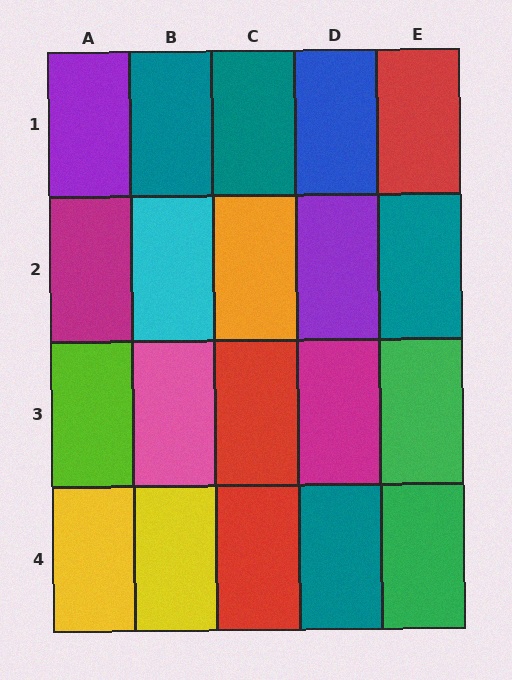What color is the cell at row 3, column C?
Red.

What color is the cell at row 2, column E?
Teal.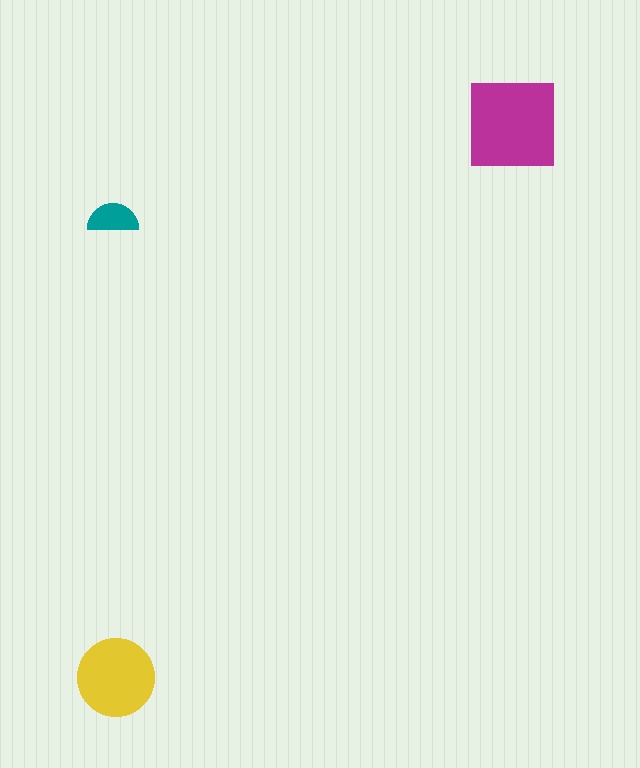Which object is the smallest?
The teal semicircle.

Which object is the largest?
The magenta square.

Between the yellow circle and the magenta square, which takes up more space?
The magenta square.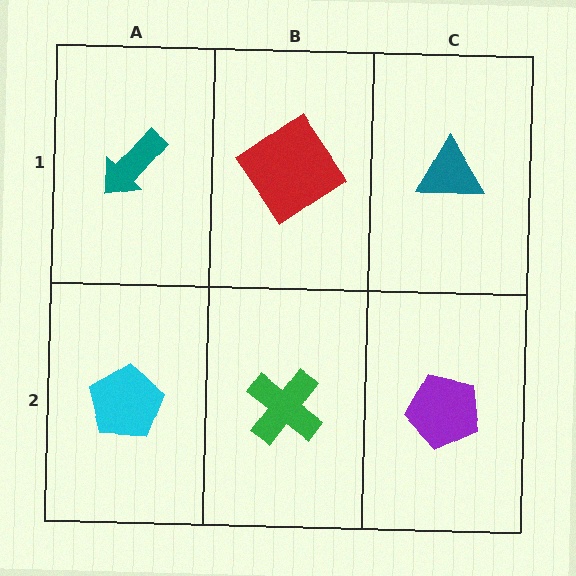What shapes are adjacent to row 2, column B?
A red diamond (row 1, column B), a cyan pentagon (row 2, column A), a purple pentagon (row 2, column C).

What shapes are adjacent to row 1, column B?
A green cross (row 2, column B), a teal arrow (row 1, column A), a teal triangle (row 1, column C).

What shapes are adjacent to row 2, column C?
A teal triangle (row 1, column C), a green cross (row 2, column B).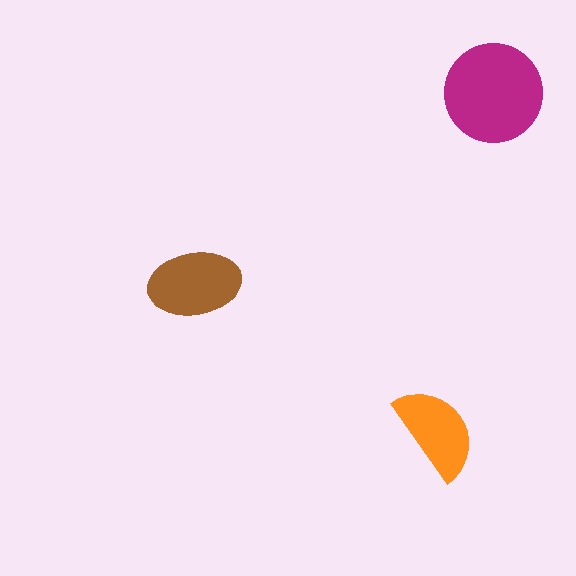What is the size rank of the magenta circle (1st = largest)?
1st.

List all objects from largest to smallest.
The magenta circle, the brown ellipse, the orange semicircle.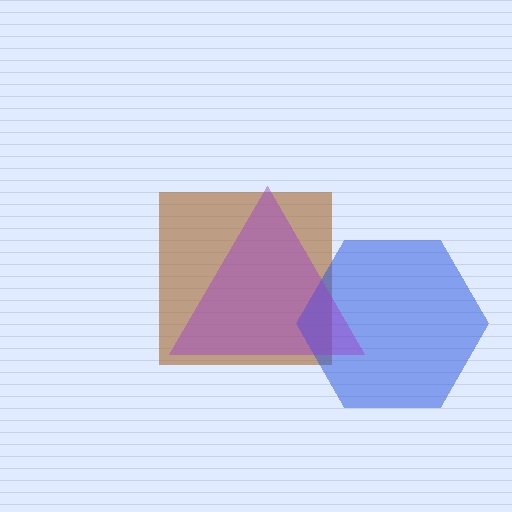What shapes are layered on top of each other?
The layered shapes are: a brown square, a blue hexagon, a purple triangle.